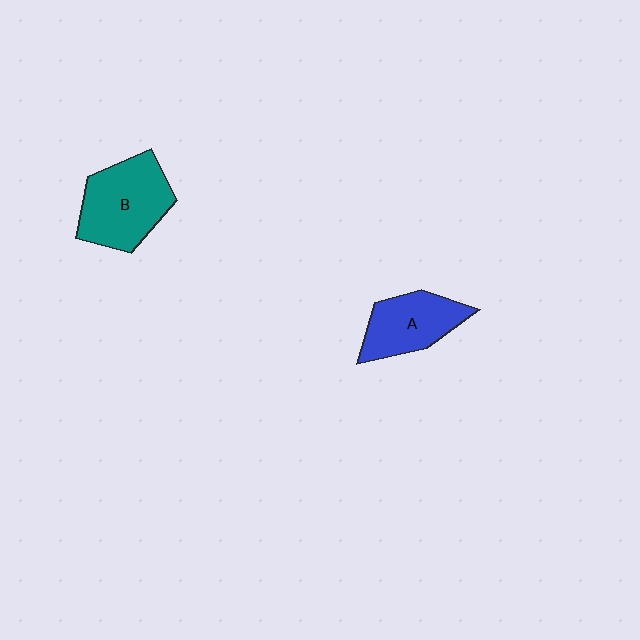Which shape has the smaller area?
Shape A (blue).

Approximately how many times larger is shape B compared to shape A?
Approximately 1.3 times.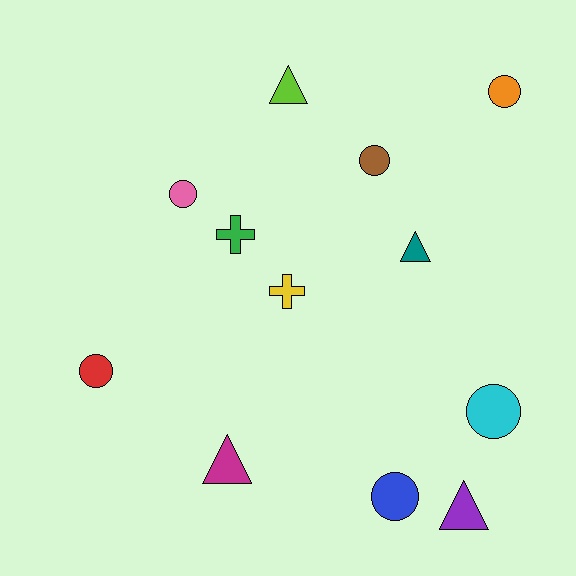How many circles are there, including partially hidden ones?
There are 6 circles.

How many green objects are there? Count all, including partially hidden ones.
There is 1 green object.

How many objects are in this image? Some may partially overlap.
There are 12 objects.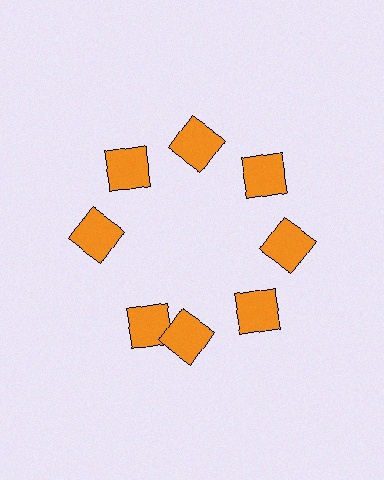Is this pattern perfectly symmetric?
No. The 8 orange squares are arranged in a ring, but one element near the 8 o'clock position is rotated out of alignment along the ring, breaking the 8-fold rotational symmetry.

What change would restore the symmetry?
The symmetry would be restored by rotating it back into even spacing with its neighbors so that all 8 squares sit at equal angles and equal distance from the center.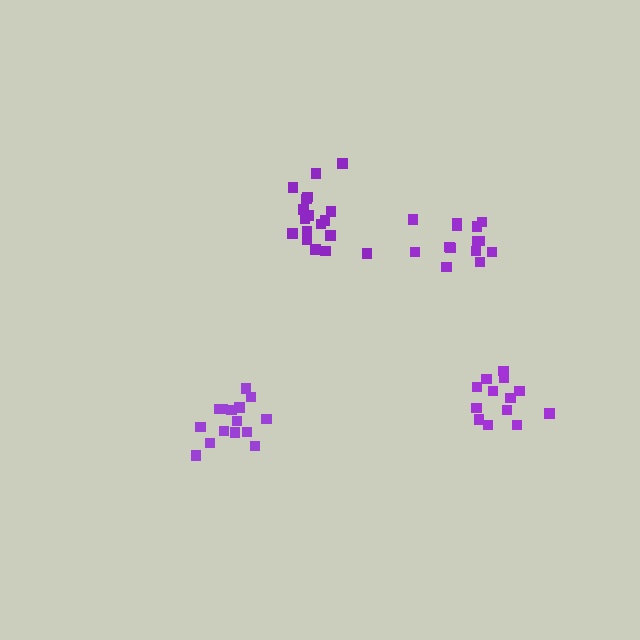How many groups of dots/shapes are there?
There are 4 groups.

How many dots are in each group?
Group 1: 18 dots, Group 2: 13 dots, Group 3: 14 dots, Group 4: 15 dots (60 total).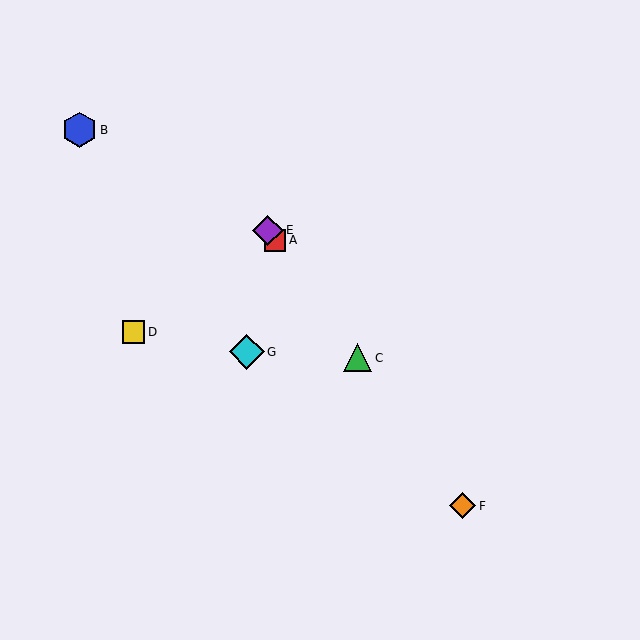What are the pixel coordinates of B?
Object B is at (79, 130).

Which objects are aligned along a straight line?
Objects A, C, E, F are aligned along a straight line.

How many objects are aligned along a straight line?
4 objects (A, C, E, F) are aligned along a straight line.